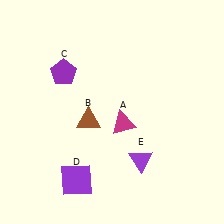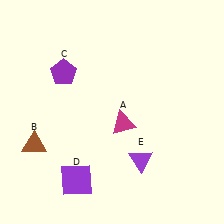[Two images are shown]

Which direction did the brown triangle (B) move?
The brown triangle (B) moved left.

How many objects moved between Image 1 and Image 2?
1 object moved between the two images.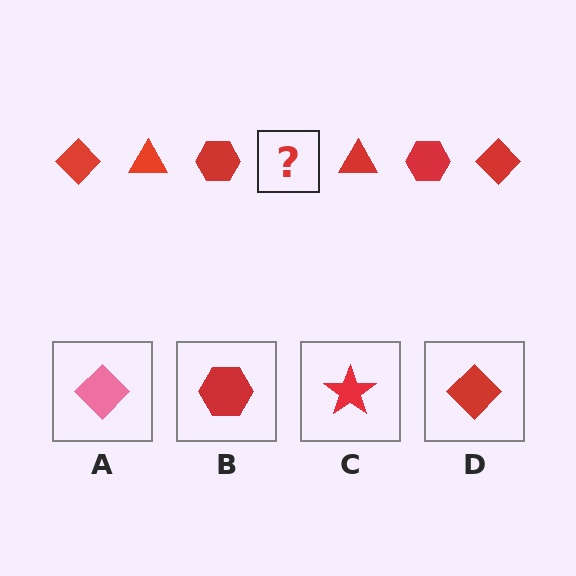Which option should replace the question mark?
Option D.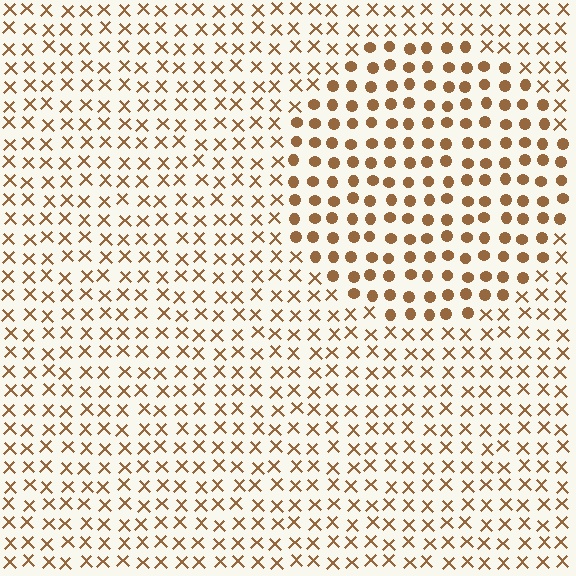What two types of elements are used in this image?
The image uses circles inside the circle region and X marks outside it.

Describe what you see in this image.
The image is filled with small brown elements arranged in a uniform grid. A circle-shaped region contains circles, while the surrounding area contains X marks. The boundary is defined purely by the change in element shape.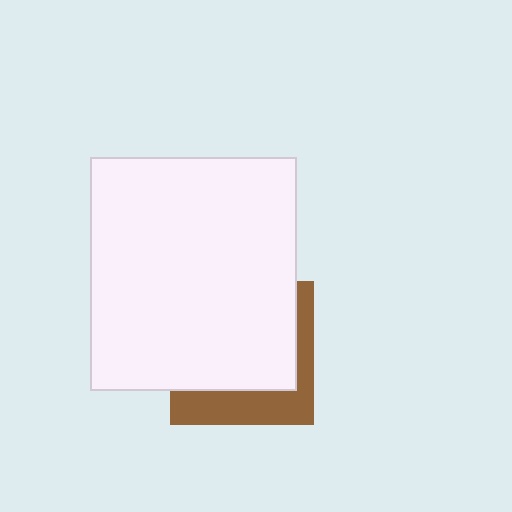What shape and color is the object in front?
The object in front is a white rectangle.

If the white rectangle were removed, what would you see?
You would see the complete brown square.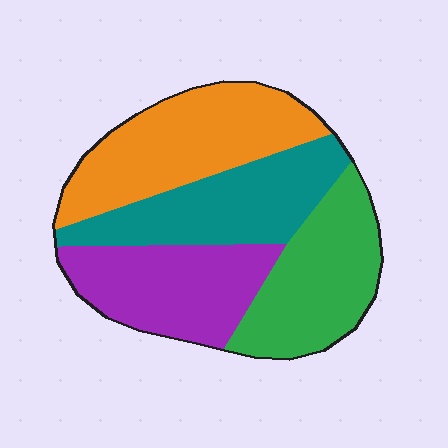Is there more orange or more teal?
Orange.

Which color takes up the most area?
Orange, at roughly 30%.